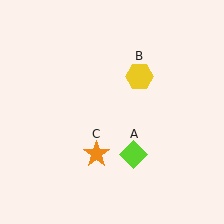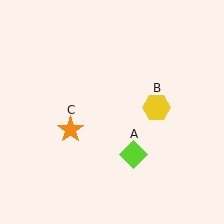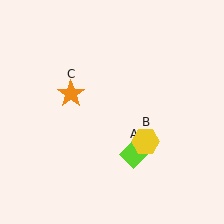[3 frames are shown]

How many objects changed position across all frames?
2 objects changed position: yellow hexagon (object B), orange star (object C).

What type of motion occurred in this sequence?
The yellow hexagon (object B), orange star (object C) rotated clockwise around the center of the scene.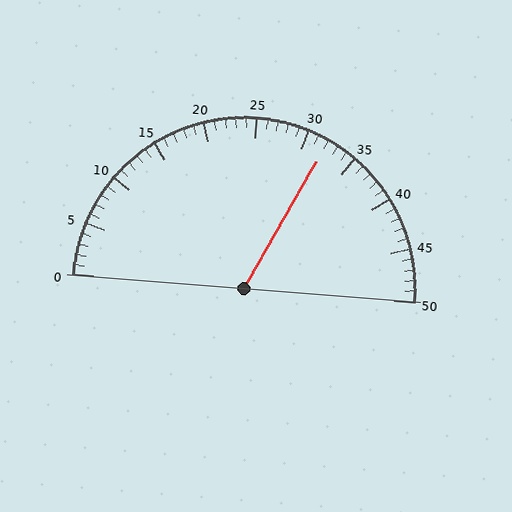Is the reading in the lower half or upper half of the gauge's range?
The reading is in the upper half of the range (0 to 50).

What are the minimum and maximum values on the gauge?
The gauge ranges from 0 to 50.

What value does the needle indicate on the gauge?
The needle indicates approximately 32.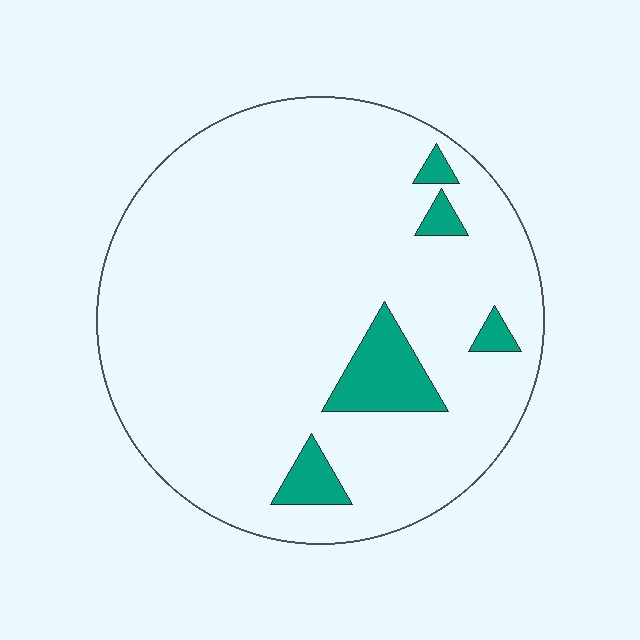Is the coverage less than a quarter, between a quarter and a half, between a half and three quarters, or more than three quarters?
Less than a quarter.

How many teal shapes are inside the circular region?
5.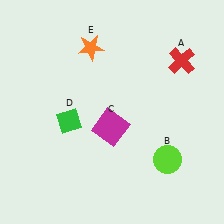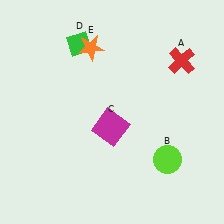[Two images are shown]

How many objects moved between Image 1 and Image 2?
1 object moved between the two images.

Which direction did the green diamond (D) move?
The green diamond (D) moved up.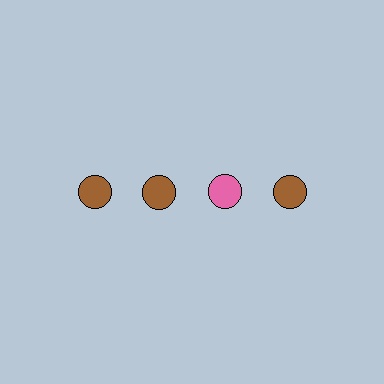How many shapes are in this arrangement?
There are 4 shapes arranged in a grid pattern.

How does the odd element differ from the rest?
It has a different color: pink instead of brown.